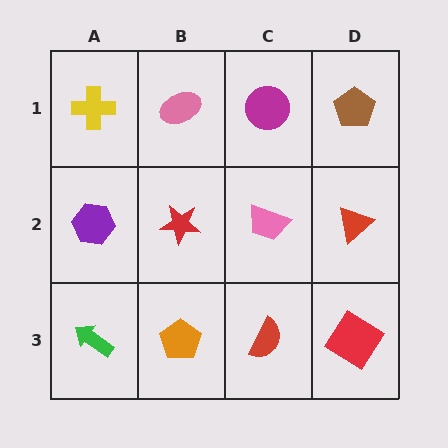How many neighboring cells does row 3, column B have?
3.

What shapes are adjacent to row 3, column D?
A red triangle (row 2, column D), a red semicircle (row 3, column C).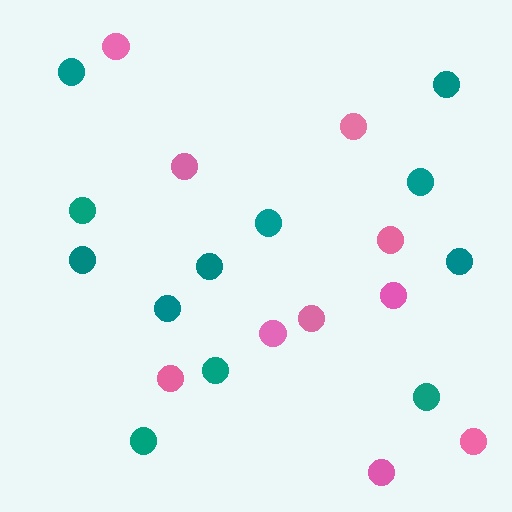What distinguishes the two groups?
There are 2 groups: one group of teal circles (12) and one group of pink circles (10).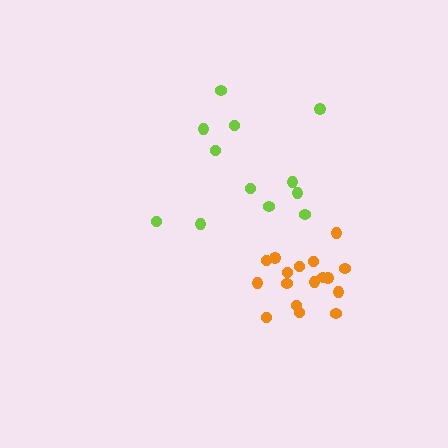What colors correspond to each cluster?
The clusters are colored: lime, orange.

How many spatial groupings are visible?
There are 2 spatial groupings.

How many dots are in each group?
Group 1: 12 dots, Group 2: 17 dots (29 total).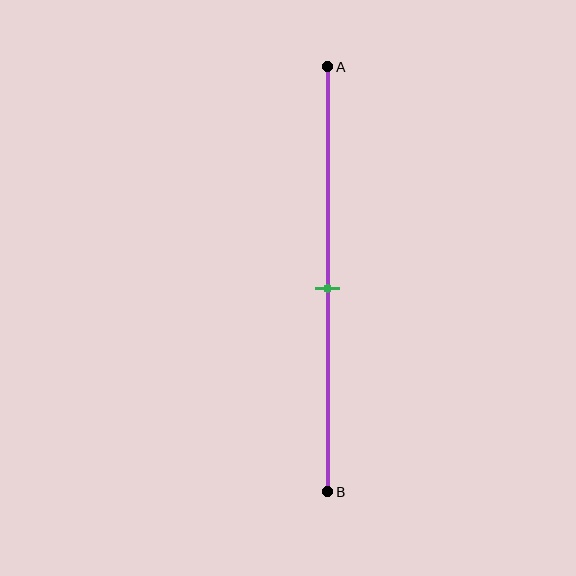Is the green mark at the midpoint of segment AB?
Yes, the mark is approximately at the midpoint.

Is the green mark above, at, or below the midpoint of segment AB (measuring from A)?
The green mark is approximately at the midpoint of segment AB.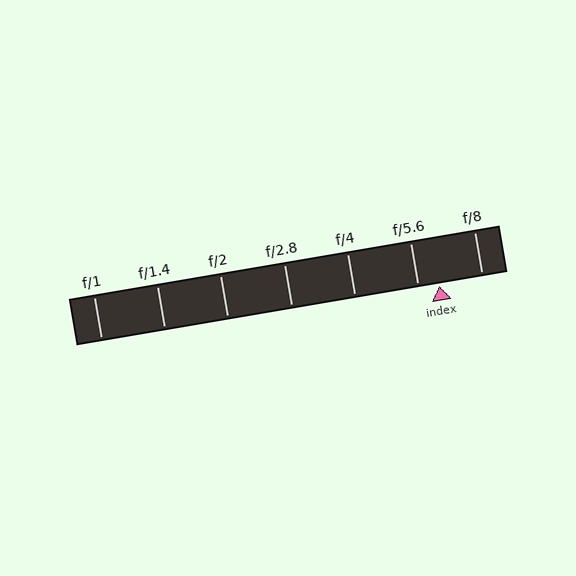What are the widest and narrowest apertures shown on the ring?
The widest aperture shown is f/1 and the narrowest is f/8.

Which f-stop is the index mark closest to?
The index mark is closest to f/5.6.